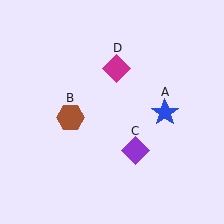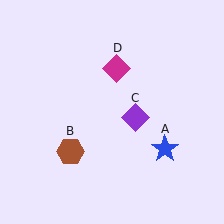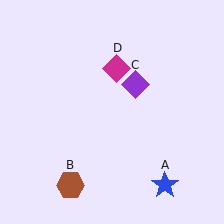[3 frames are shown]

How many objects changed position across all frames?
3 objects changed position: blue star (object A), brown hexagon (object B), purple diamond (object C).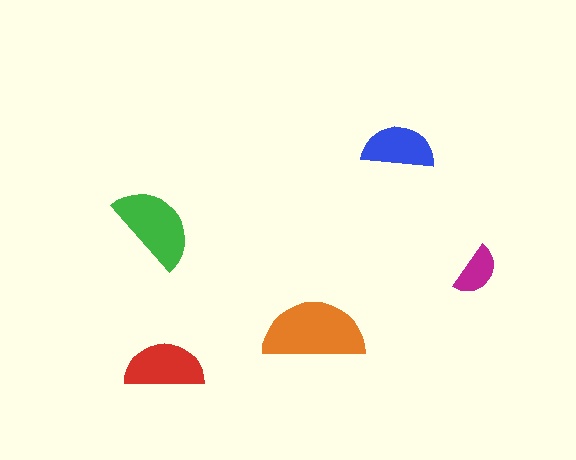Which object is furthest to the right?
The magenta semicircle is rightmost.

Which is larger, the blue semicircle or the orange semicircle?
The orange one.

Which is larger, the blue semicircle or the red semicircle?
The red one.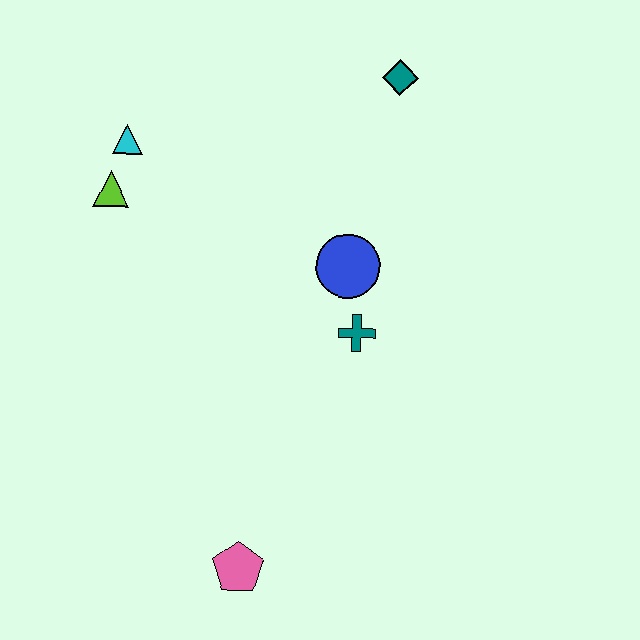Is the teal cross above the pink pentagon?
Yes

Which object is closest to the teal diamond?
The blue circle is closest to the teal diamond.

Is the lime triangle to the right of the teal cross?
No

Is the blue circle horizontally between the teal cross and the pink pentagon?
Yes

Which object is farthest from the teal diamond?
The pink pentagon is farthest from the teal diamond.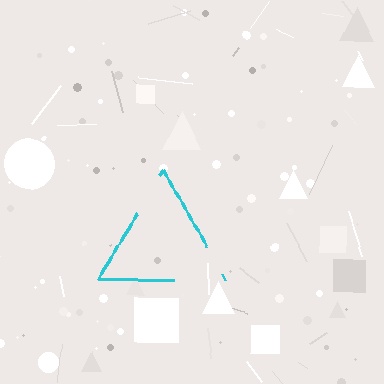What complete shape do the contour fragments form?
The contour fragments form a triangle.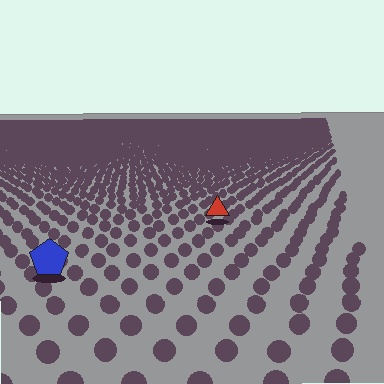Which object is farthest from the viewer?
The red triangle is farthest from the viewer. It appears smaller and the ground texture around it is denser.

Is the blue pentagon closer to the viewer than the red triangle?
Yes. The blue pentagon is closer — you can tell from the texture gradient: the ground texture is coarser near it.